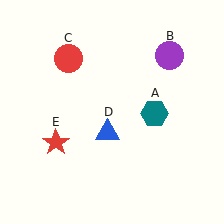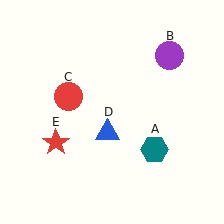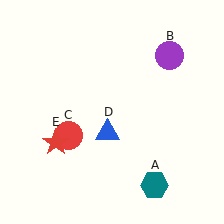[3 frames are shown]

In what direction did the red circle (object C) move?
The red circle (object C) moved down.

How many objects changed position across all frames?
2 objects changed position: teal hexagon (object A), red circle (object C).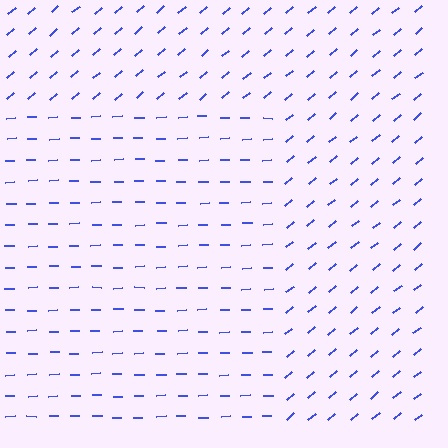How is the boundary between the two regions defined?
The boundary is defined purely by a change in line orientation (approximately 38 degrees difference). All lines are the same color and thickness.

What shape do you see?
I see a rectangle.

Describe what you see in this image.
The image is filled with small blue line segments. A rectangle region in the image has lines oriented differently from the surrounding lines, creating a visible texture boundary.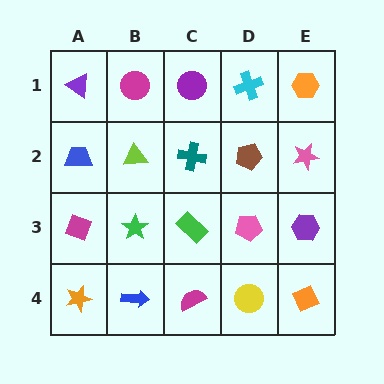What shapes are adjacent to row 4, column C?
A green rectangle (row 3, column C), a blue arrow (row 4, column B), a yellow circle (row 4, column D).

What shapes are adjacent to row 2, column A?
A purple triangle (row 1, column A), a magenta diamond (row 3, column A), a lime triangle (row 2, column B).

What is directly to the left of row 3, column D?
A green rectangle.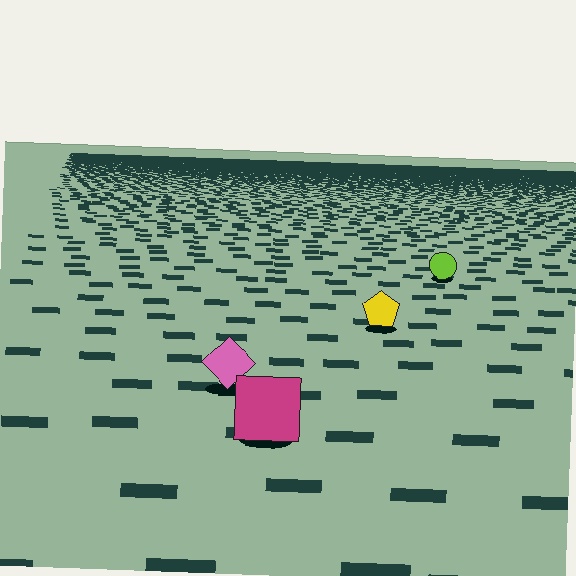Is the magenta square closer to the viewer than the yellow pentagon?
Yes. The magenta square is closer — you can tell from the texture gradient: the ground texture is coarser near it.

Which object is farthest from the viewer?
The lime circle is farthest from the viewer. It appears smaller and the ground texture around it is denser.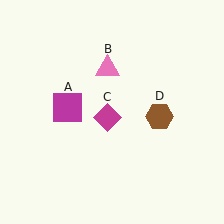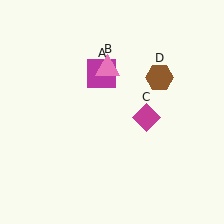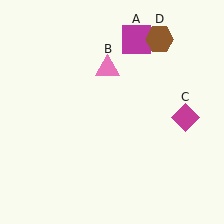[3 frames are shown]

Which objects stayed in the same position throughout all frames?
Pink triangle (object B) remained stationary.